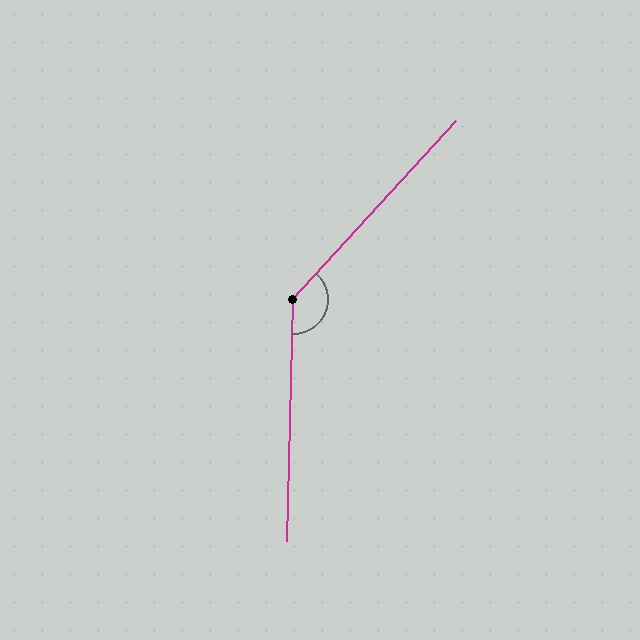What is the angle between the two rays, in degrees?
Approximately 139 degrees.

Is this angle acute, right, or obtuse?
It is obtuse.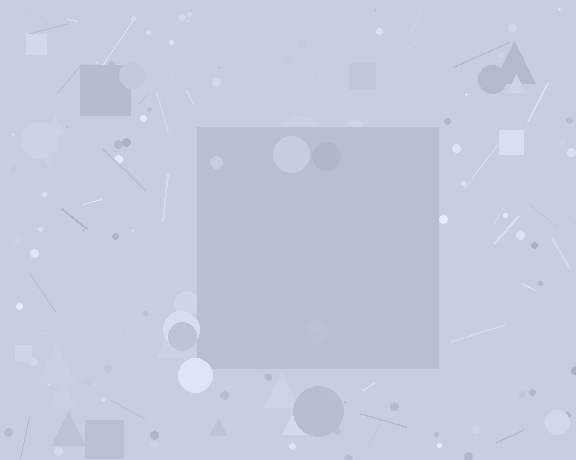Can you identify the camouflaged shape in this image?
The camouflaged shape is a square.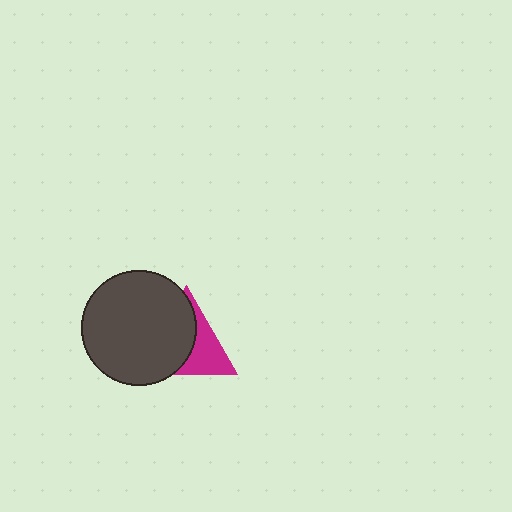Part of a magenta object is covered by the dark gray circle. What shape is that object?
It is a triangle.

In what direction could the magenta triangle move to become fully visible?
The magenta triangle could move right. That would shift it out from behind the dark gray circle entirely.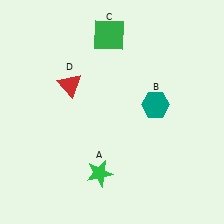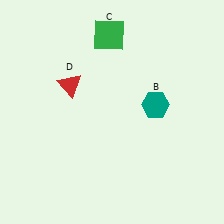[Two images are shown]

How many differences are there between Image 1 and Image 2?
There is 1 difference between the two images.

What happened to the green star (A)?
The green star (A) was removed in Image 2. It was in the bottom-left area of Image 1.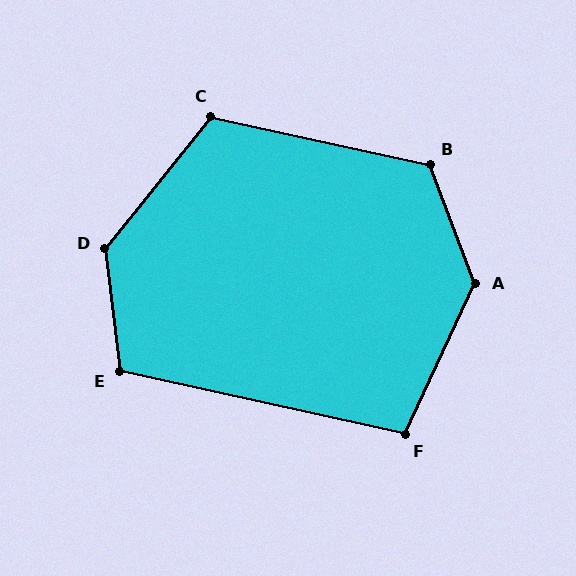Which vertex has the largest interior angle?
D, at approximately 134 degrees.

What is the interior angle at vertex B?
Approximately 123 degrees (obtuse).